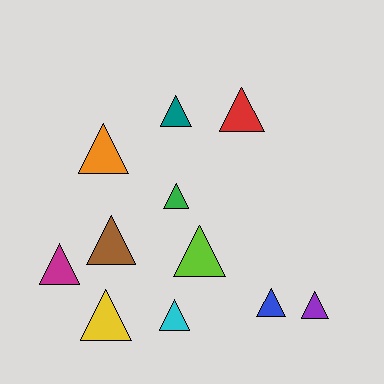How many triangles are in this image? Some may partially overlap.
There are 11 triangles.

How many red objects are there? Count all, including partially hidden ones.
There is 1 red object.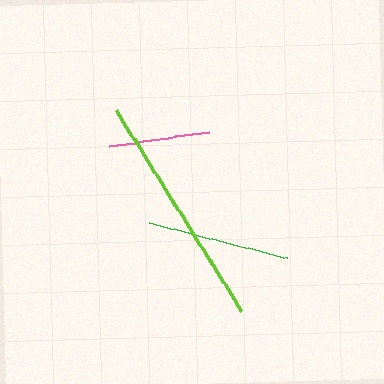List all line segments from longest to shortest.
From longest to shortest: lime, green, pink.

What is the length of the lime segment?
The lime segment is approximately 237 pixels long.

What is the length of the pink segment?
The pink segment is approximately 101 pixels long.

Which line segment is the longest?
The lime line is the longest at approximately 237 pixels.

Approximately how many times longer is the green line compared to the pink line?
The green line is approximately 1.4 times the length of the pink line.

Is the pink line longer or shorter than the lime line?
The lime line is longer than the pink line.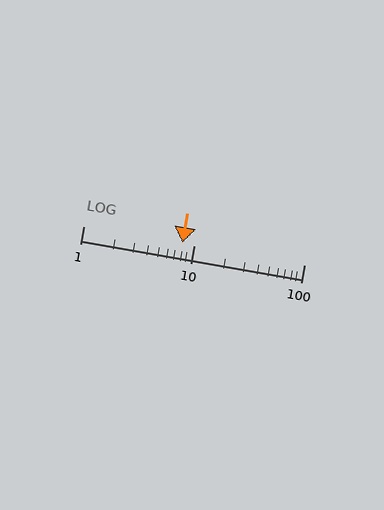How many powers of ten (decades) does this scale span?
The scale spans 2 decades, from 1 to 100.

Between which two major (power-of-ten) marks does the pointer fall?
The pointer is between 1 and 10.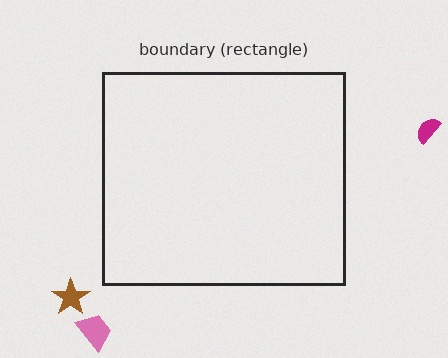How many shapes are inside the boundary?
0 inside, 3 outside.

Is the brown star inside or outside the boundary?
Outside.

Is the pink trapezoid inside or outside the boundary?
Outside.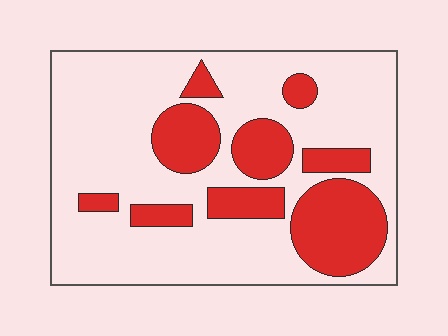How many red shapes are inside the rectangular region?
9.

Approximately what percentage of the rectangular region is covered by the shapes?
Approximately 30%.